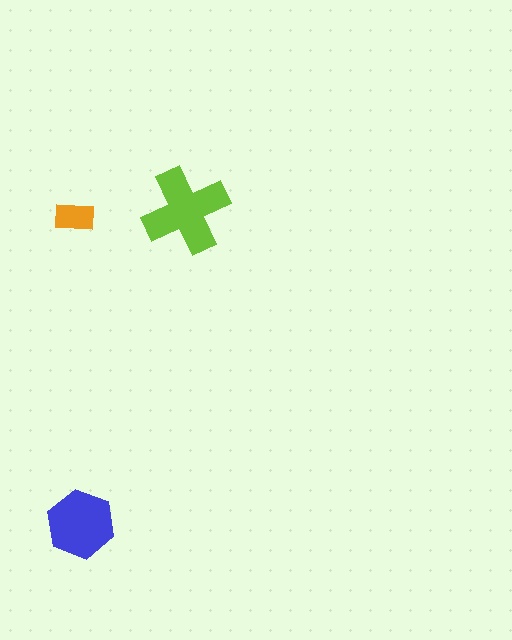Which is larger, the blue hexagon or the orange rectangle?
The blue hexagon.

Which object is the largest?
The lime cross.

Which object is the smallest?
The orange rectangle.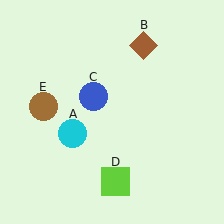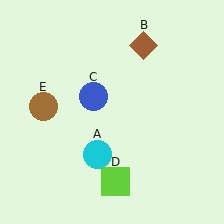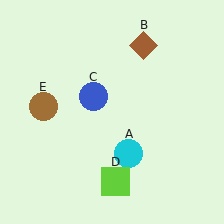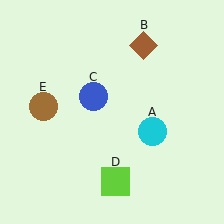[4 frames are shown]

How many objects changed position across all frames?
1 object changed position: cyan circle (object A).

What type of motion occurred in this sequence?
The cyan circle (object A) rotated counterclockwise around the center of the scene.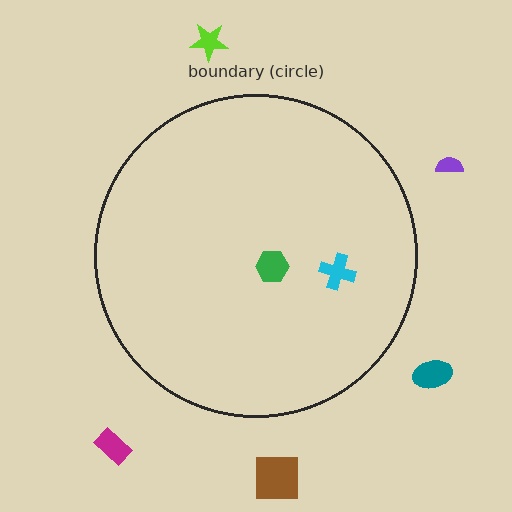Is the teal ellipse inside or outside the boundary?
Outside.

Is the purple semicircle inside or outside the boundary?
Outside.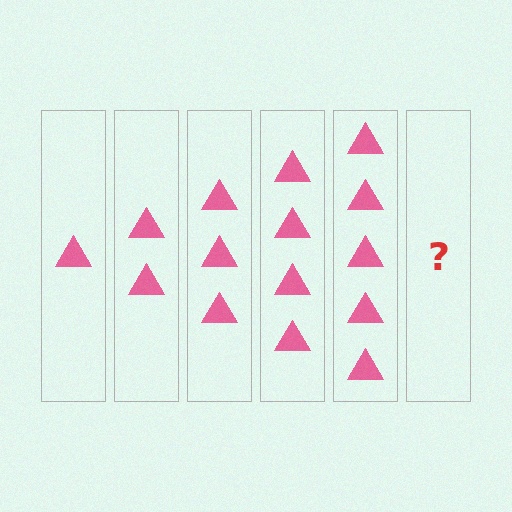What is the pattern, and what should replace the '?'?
The pattern is that each step adds one more triangle. The '?' should be 6 triangles.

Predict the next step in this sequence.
The next step is 6 triangles.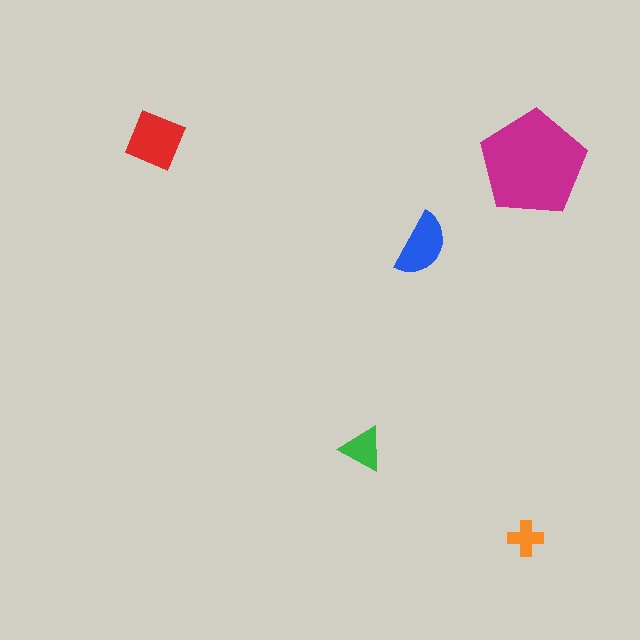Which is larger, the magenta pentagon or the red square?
The magenta pentagon.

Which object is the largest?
The magenta pentagon.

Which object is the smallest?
The orange cross.